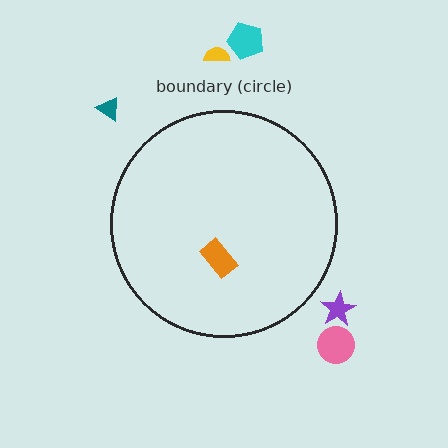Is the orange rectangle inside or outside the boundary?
Inside.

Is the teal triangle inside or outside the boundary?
Outside.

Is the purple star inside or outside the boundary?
Outside.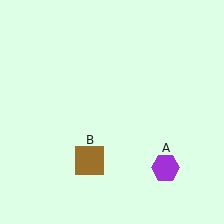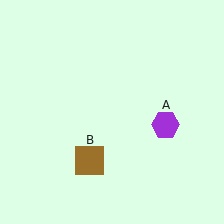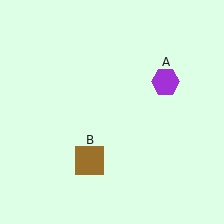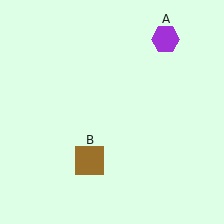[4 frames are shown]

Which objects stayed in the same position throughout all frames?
Brown square (object B) remained stationary.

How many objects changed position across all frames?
1 object changed position: purple hexagon (object A).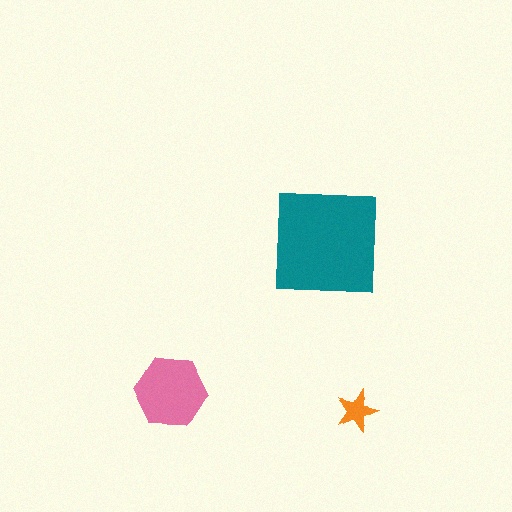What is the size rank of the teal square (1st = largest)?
1st.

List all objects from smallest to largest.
The orange star, the pink hexagon, the teal square.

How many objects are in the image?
There are 3 objects in the image.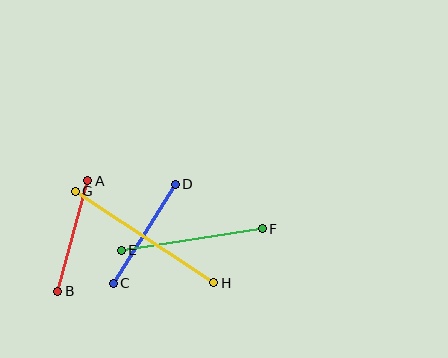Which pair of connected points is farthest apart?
Points G and H are farthest apart.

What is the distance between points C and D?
The distance is approximately 116 pixels.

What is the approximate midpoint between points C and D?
The midpoint is at approximately (144, 234) pixels.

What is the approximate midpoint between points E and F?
The midpoint is at approximately (192, 240) pixels.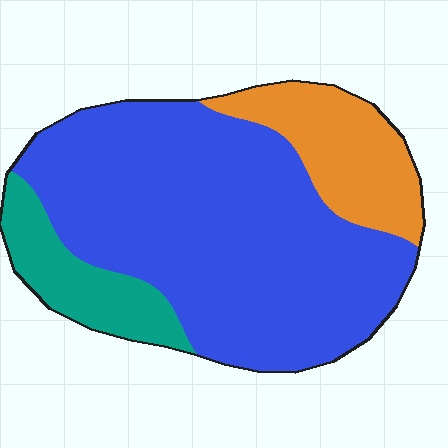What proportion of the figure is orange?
Orange covers 18% of the figure.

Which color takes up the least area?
Teal, at roughly 15%.